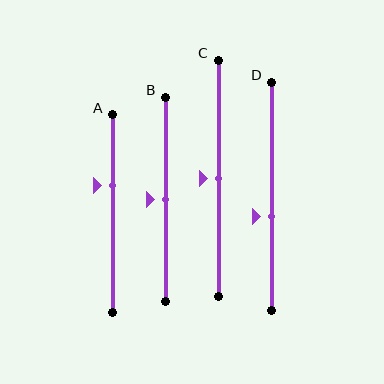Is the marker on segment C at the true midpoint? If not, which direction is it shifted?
Yes, the marker on segment C is at the true midpoint.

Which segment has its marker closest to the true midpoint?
Segment B has its marker closest to the true midpoint.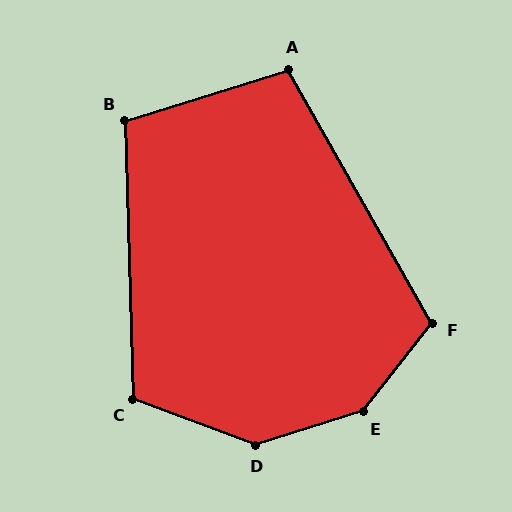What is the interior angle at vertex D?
Approximately 142 degrees (obtuse).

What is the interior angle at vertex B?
Approximately 105 degrees (obtuse).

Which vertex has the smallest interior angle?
A, at approximately 103 degrees.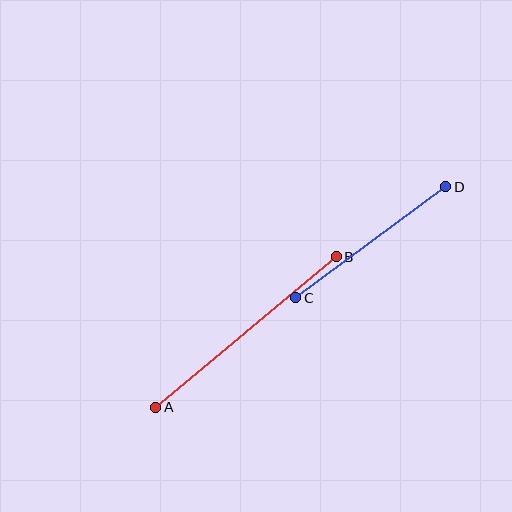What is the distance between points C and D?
The distance is approximately 187 pixels.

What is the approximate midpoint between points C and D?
The midpoint is at approximately (371, 242) pixels.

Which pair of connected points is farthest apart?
Points A and B are farthest apart.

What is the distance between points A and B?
The distance is approximately 235 pixels.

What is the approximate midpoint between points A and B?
The midpoint is at approximately (246, 332) pixels.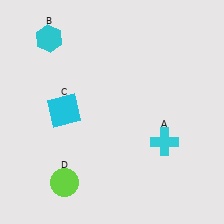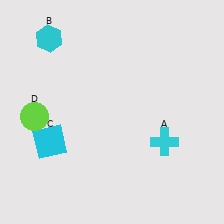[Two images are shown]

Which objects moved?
The objects that moved are: the cyan square (C), the lime circle (D).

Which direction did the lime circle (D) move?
The lime circle (D) moved up.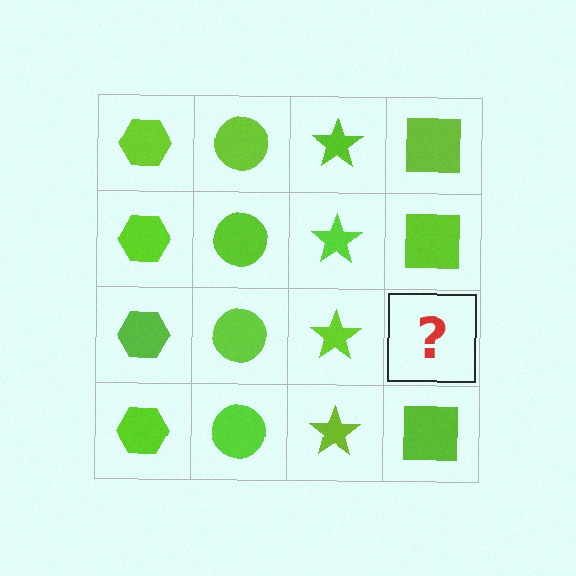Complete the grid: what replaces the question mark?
The question mark should be replaced with a lime square.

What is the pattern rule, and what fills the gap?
The rule is that each column has a consistent shape. The gap should be filled with a lime square.